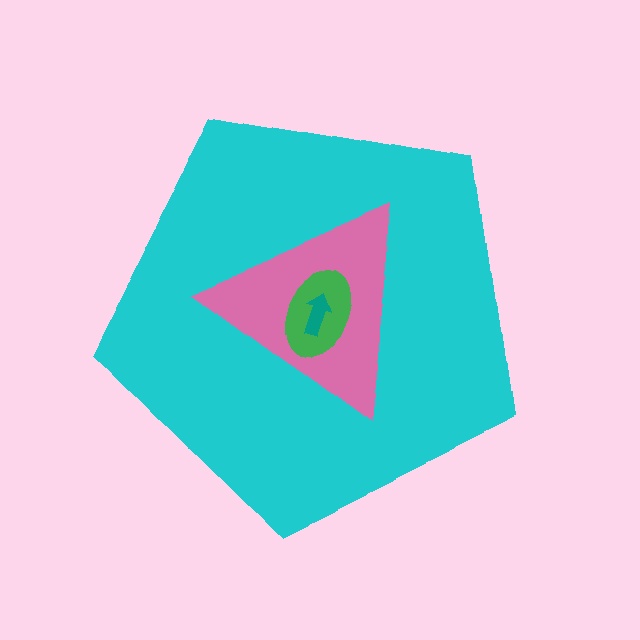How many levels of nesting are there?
4.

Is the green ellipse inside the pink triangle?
Yes.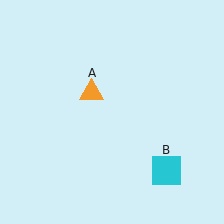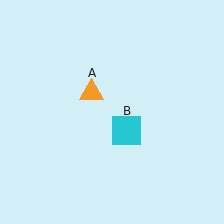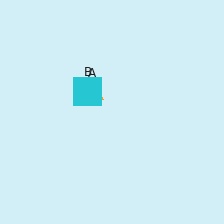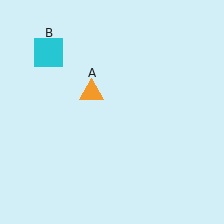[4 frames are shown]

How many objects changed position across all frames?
1 object changed position: cyan square (object B).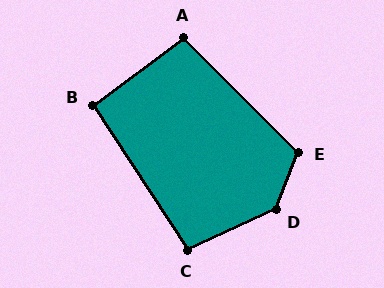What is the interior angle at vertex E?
Approximately 114 degrees (obtuse).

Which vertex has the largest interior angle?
D, at approximately 136 degrees.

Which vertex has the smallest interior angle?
B, at approximately 94 degrees.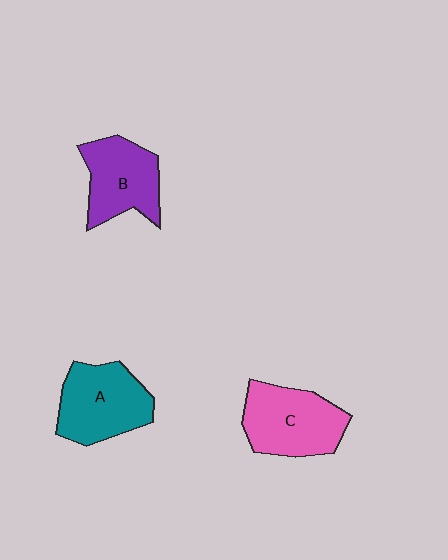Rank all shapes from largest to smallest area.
From largest to smallest: C (pink), A (teal), B (purple).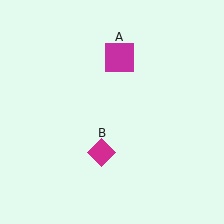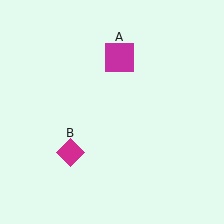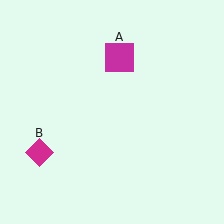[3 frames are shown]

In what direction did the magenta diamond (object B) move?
The magenta diamond (object B) moved left.